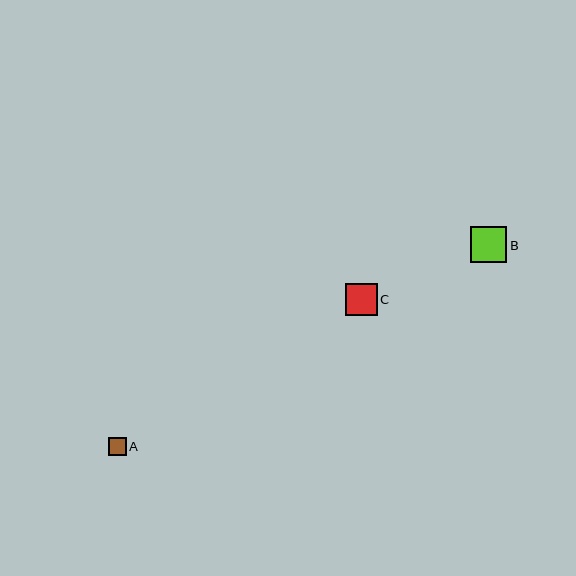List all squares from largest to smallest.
From largest to smallest: B, C, A.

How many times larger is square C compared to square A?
Square C is approximately 1.8 times the size of square A.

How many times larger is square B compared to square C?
Square B is approximately 1.1 times the size of square C.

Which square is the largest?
Square B is the largest with a size of approximately 36 pixels.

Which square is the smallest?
Square A is the smallest with a size of approximately 18 pixels.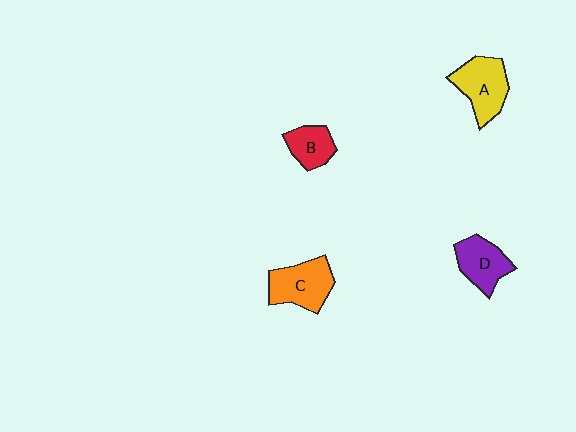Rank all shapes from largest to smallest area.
From largest to smallest: C (orange), A (yellow), D (purple), B (red).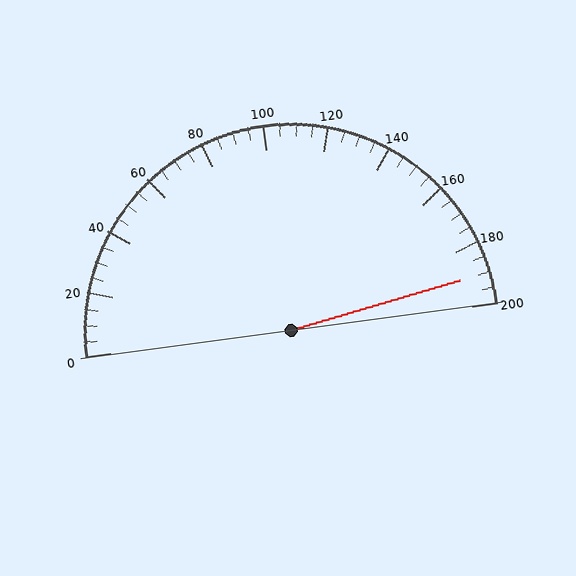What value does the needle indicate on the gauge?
The needle indicates approximately 190.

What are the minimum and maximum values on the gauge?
The gauge ranges from 0 to 200.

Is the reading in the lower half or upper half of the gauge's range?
The reading is in the upper half of the range (0 to 200).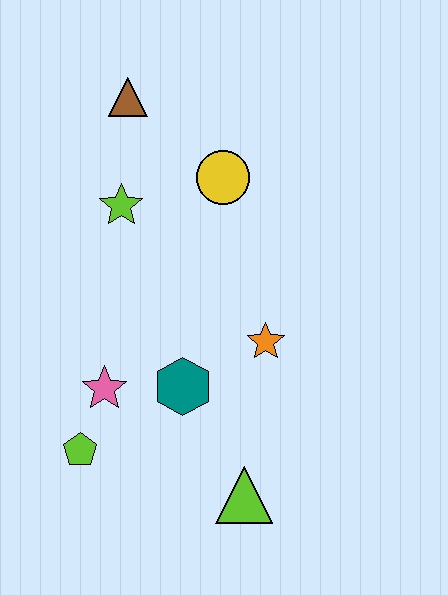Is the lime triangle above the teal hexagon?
No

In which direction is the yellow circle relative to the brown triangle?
The yellow circle is to the right of the brown triangle.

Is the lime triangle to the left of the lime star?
No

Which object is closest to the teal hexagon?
The pink star is closest to the teal hexagon.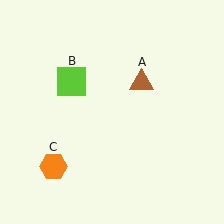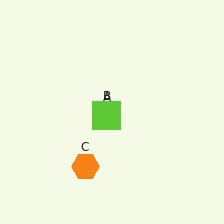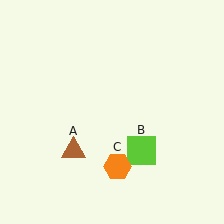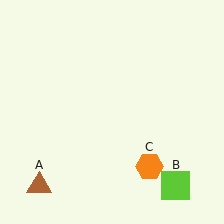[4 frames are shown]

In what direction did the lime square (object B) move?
The lime square (object B) moved down and to the right.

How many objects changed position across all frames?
3 objects changed position: brown triangle (object A), lime square (object B), orange hexagon (object C).